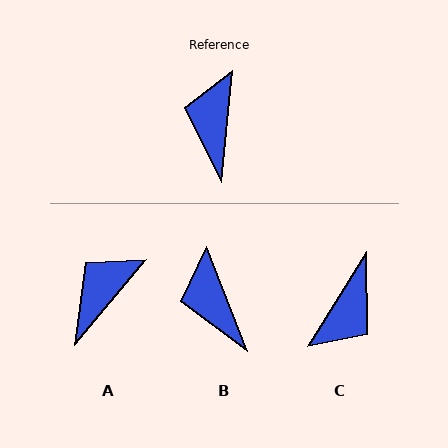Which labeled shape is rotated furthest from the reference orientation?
C, about 154 degrees away.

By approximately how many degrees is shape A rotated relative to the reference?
Approximately 34 degrees clockwise.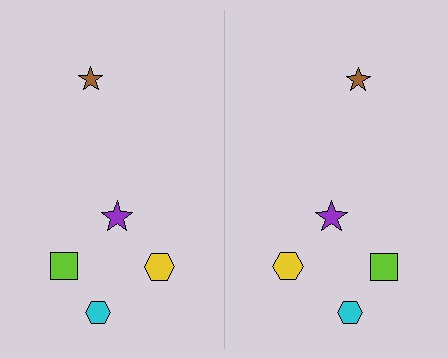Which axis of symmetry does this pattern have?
The pattern has a vertical axis of symmetry running through the center of the image.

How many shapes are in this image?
There are 10 shapes in this image.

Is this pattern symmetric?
Yes, this pattern has bilateral (reflection) symmetry.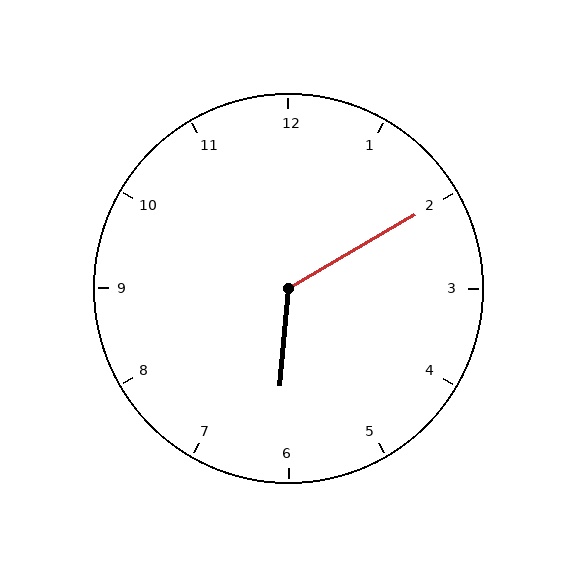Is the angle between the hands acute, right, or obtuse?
It is obtuse.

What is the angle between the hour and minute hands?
Approximately 125 degrees.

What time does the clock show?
6:10.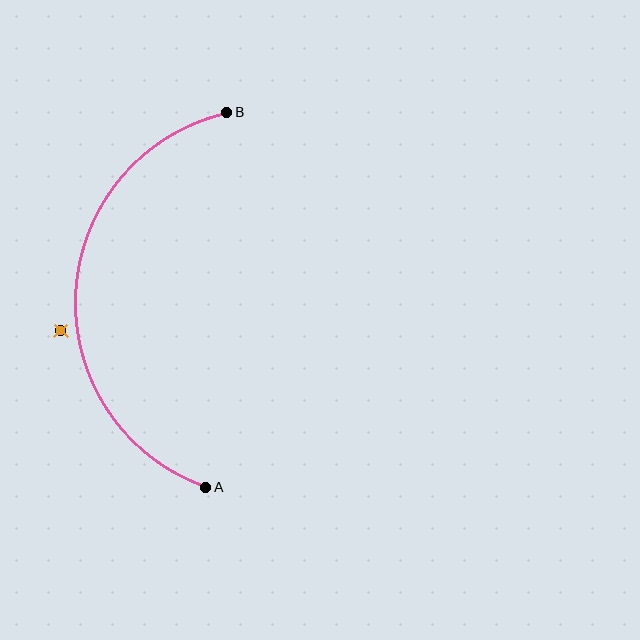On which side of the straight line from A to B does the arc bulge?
The arc bulges to the left of the straight line connecting A and B.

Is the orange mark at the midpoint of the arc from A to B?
No — the orange mark does not lie on the arc at all. It sits slightly outside the curve.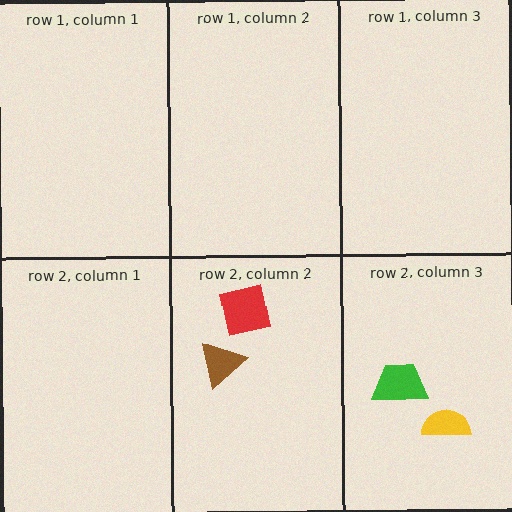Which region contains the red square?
The row 2, column 2 region.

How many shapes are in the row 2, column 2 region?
2.